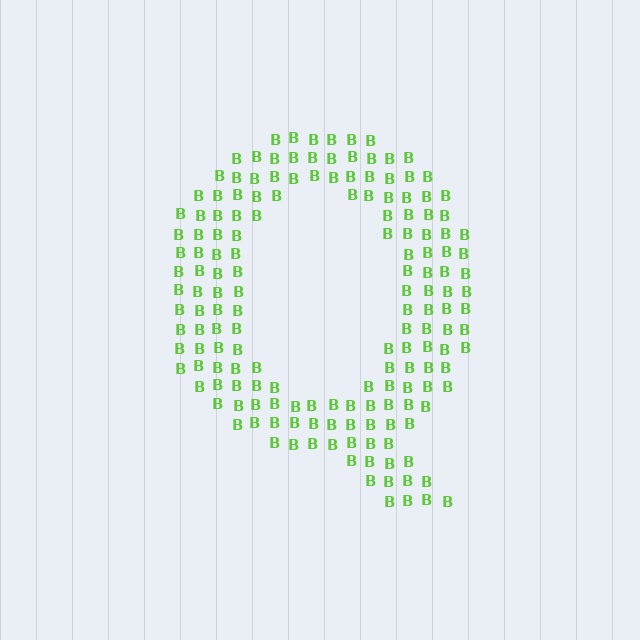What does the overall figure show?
The overall figure shows the letter Q.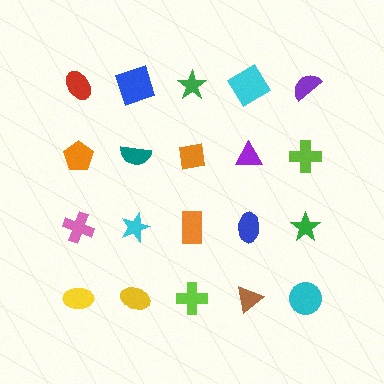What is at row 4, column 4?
A brown triangle.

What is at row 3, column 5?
A green star.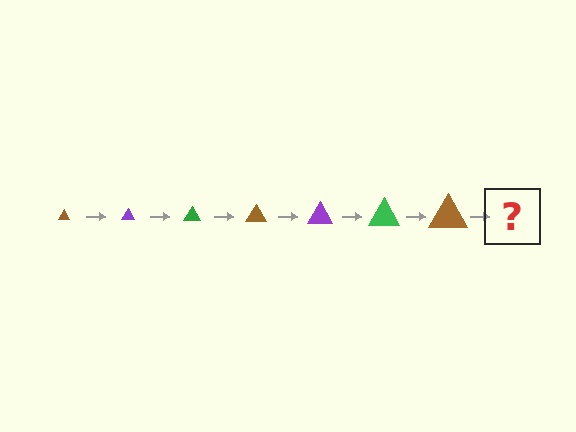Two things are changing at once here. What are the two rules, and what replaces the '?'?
The two rules are that the triangle grows larger each step and the color cycles through brown, purple, and green. The '?' should be a purple triangle, larger than the previous one.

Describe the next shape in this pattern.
It should be a purple triangle, larger than the previous one.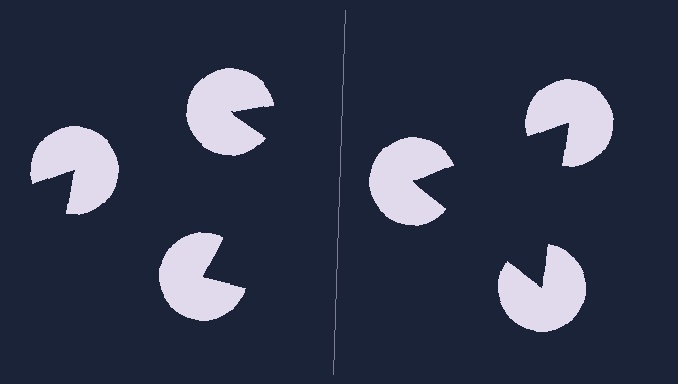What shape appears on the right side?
An illusory triangle.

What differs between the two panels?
The pac-man discs are positioned identically on both sides; only the wedge orientations differ. On the right they align to a triangle; on the left they are misaligned.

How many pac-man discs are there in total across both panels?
6 — 3 on each side.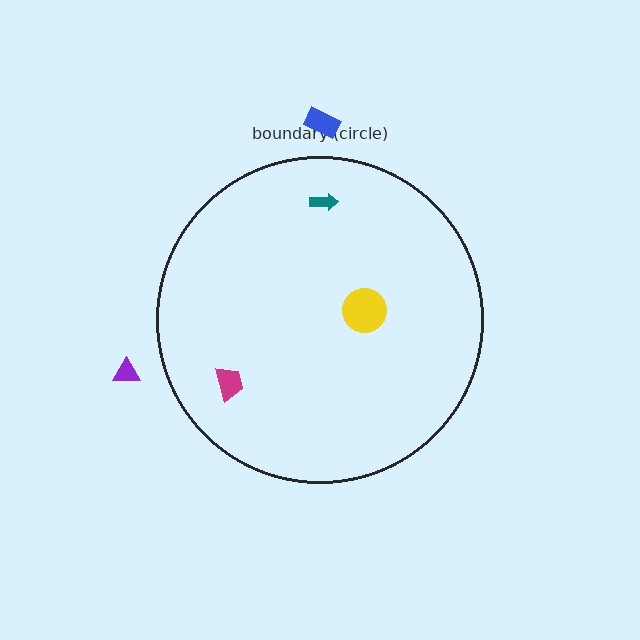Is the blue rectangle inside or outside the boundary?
Outside.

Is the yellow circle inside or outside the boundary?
Inside.